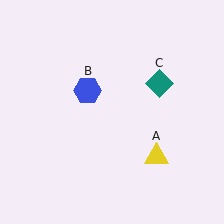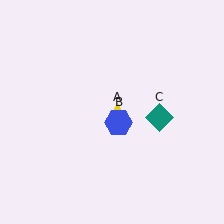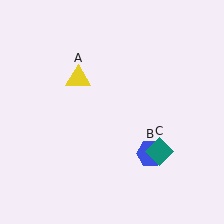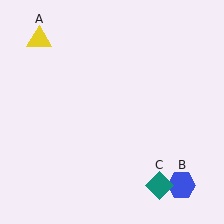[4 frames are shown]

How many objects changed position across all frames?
3 objects changed position: yellow triangle (object A), blue hexagon (object B), teal diamond (object C).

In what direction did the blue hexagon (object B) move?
The blue hexagon (object B) moved down and to the right.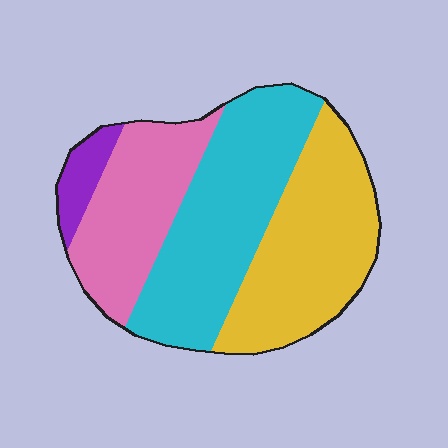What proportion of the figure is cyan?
Cyan takes up about three eighths (3/8) of the figure.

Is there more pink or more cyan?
Cyan.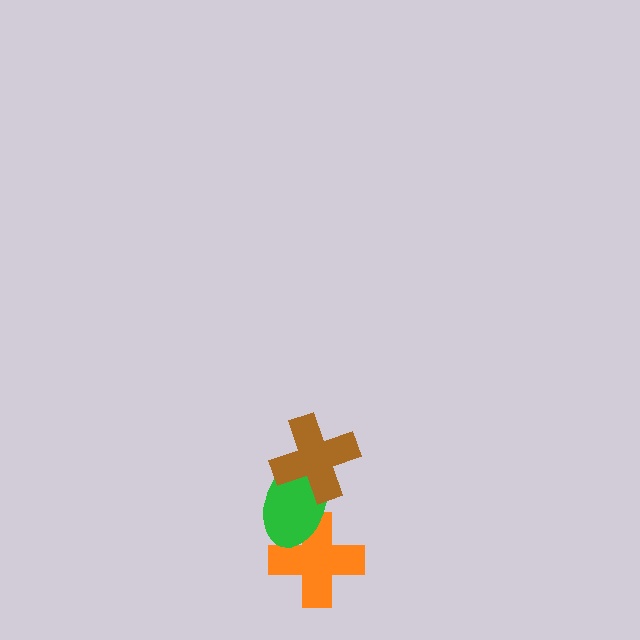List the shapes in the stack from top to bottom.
From top to bottom: the brown cross, the green ellipse, the orange cross.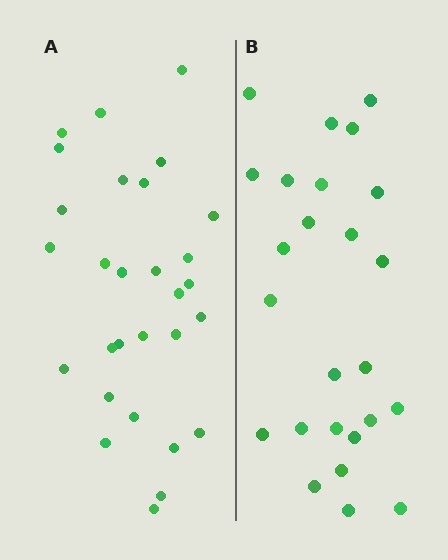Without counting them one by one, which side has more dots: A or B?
Region A (the left region) has more dots.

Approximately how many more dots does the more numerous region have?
Region A has about 4 more dots than region B.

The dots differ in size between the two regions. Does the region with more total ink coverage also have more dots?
No. Region B has more total ink coverage because its dots are larger, but region A actually contains more individual dots. Total area can be misleading — the number of items is what matters here.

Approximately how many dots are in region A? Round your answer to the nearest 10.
About 30 dots. (The exact count is 29, which rounds to 30.)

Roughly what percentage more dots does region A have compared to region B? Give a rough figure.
About 15% more.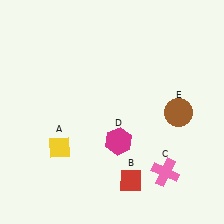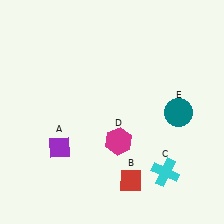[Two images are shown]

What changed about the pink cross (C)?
In Image 1, C is pink. In Image 2, it changed to cyan.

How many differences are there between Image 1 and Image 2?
There are 3 differences between the two images.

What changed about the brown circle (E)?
In Image 1, E is brown. In Image 2, it changed to teal.